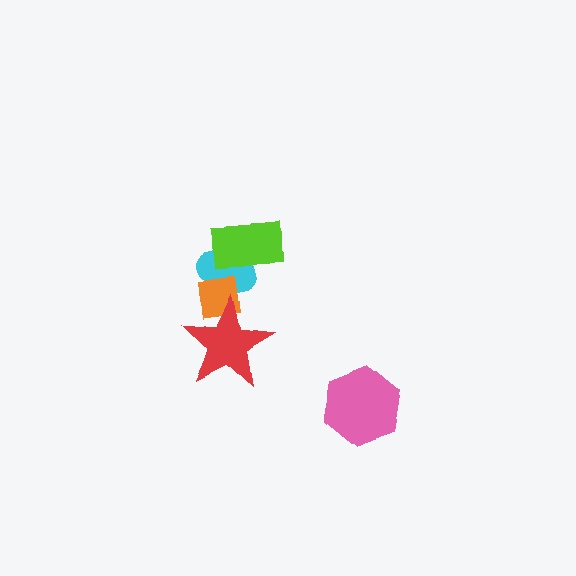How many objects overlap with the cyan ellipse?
2 objects overlap with the cyan ellipse.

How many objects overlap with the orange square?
2 objects overlap with the orange square.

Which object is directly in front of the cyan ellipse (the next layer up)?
The orange square is directly in front of the cyan ellipse.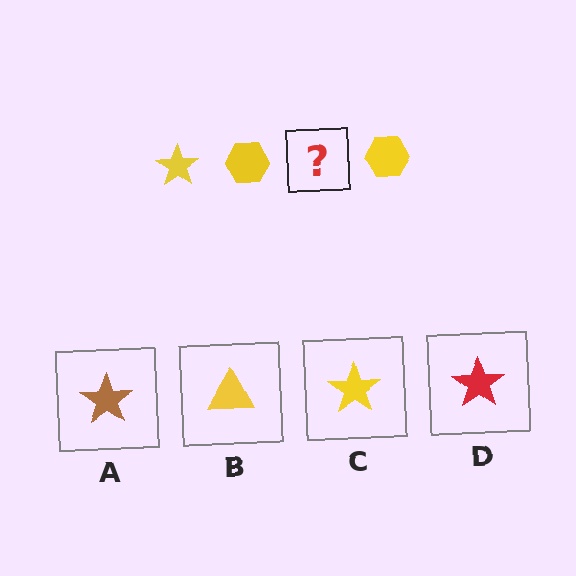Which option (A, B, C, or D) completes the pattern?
C.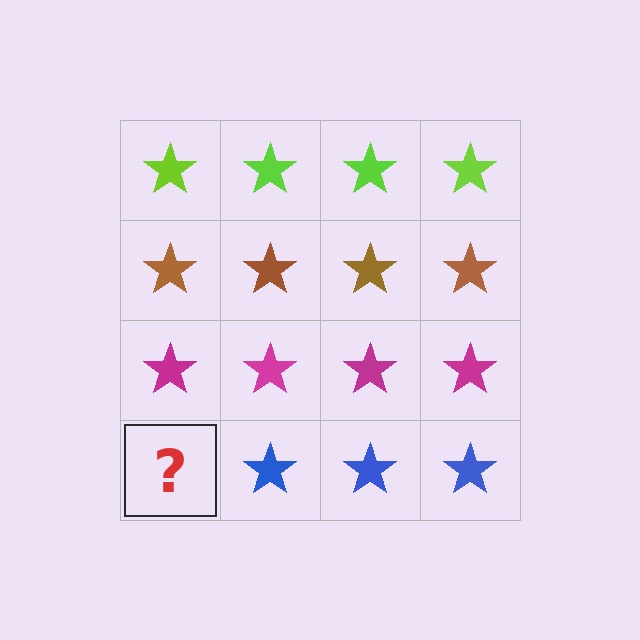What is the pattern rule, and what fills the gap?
The rule is that each row has a consistent color. The gap should be filled with a blue star.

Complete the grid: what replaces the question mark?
The question mark should be replaced with a blue star.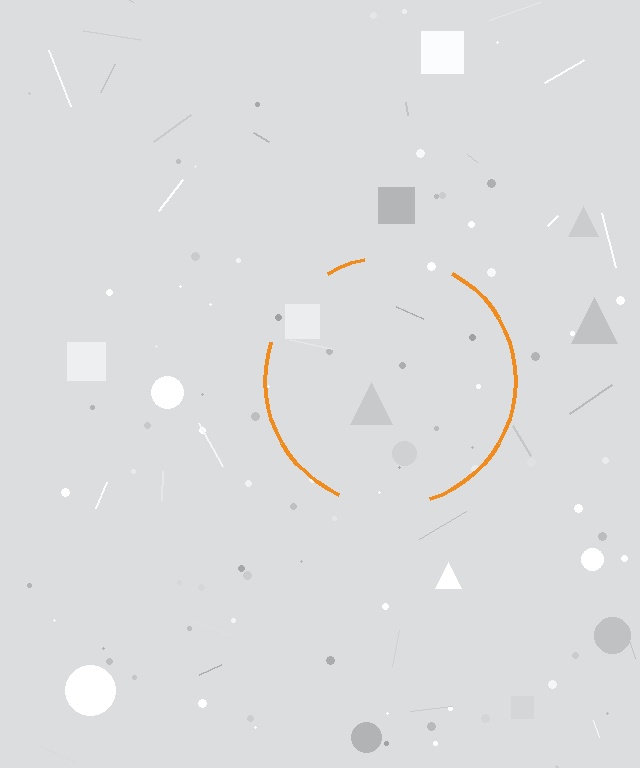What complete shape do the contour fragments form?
The contour fragments form a circle.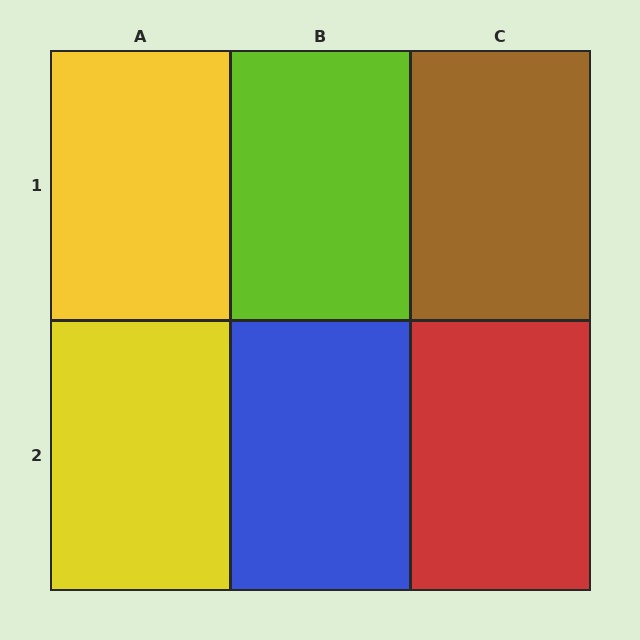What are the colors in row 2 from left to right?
Yellow, blue, red.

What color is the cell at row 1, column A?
Yellow.